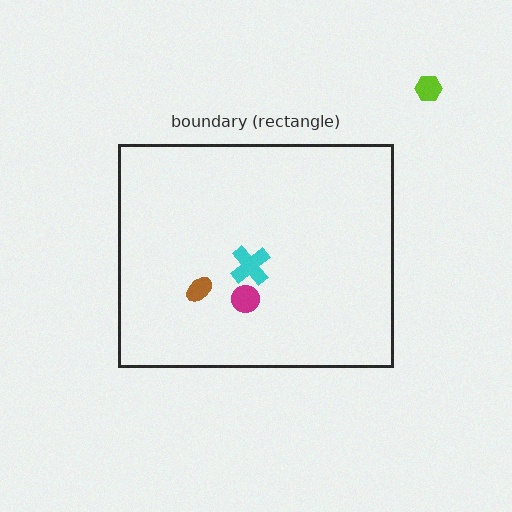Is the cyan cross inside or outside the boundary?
Inside.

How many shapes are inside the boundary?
3 inside, 1 outside.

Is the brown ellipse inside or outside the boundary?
Inside.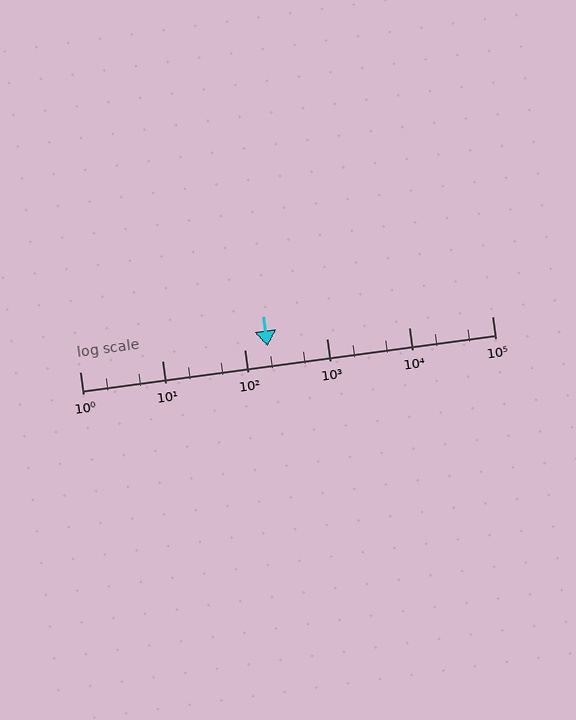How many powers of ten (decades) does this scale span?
The scale spans 5 decades, from 1 to 100000.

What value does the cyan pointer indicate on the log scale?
The pointer indicates approximately 190.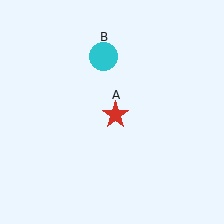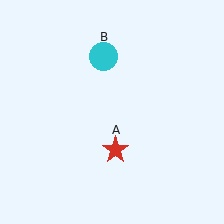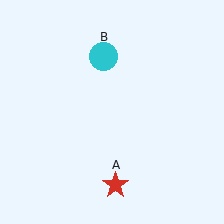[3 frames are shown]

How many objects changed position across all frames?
1 object changed position: red star (object A).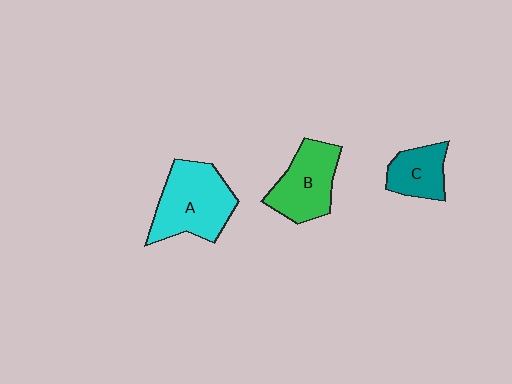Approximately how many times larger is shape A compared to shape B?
Approximately 1.3 times.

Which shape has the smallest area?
Shape C (teal).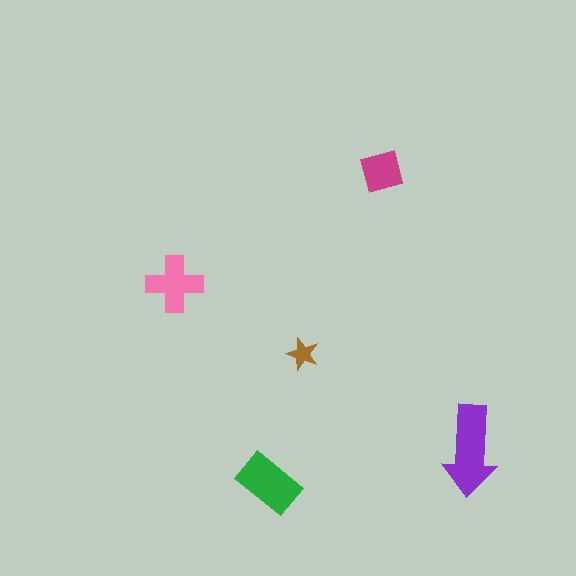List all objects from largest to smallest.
The purple arrow, the green rectangle, the pink cross, the magenta square, the brown star.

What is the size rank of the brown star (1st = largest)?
5th.